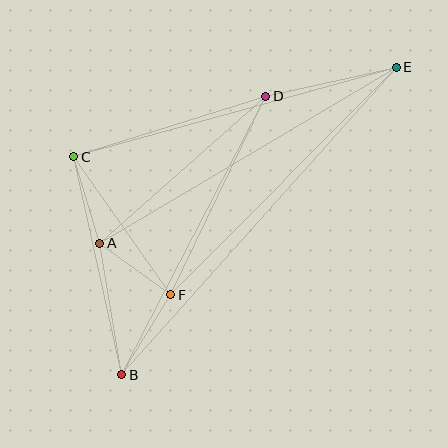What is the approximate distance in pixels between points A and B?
The distance between A and B is approximately 133 pixels.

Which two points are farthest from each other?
Points B and E are farthest from each other.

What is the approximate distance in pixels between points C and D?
The distance between C and D is approximately 201 pixels.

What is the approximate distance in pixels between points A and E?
The distance between A and E is approximately 345 pixels.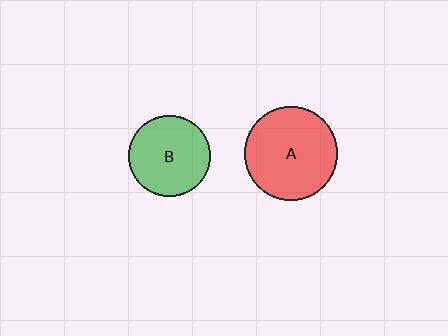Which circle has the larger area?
Circle A (red).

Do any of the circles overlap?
No, none of the circles overlap.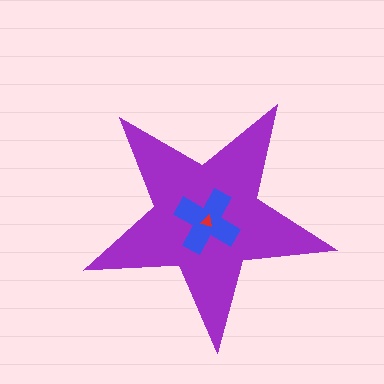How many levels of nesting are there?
3.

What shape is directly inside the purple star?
The blue cross.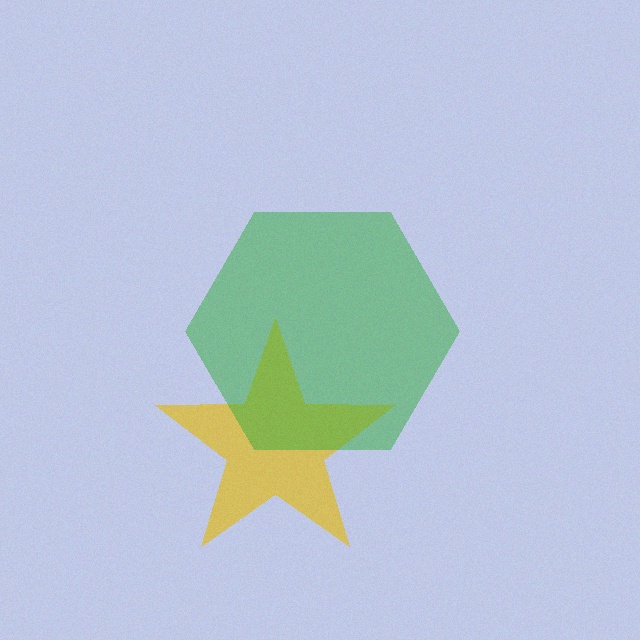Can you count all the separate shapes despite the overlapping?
Yes, there are 2 separate shapes.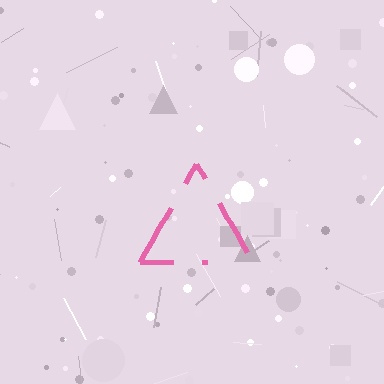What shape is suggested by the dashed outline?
The dashed outline suggests a triangle.